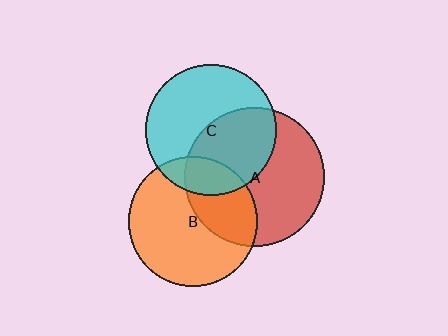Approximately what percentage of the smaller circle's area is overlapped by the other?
Approximately 35%.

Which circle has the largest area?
Circle A (red).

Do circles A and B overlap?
Yes.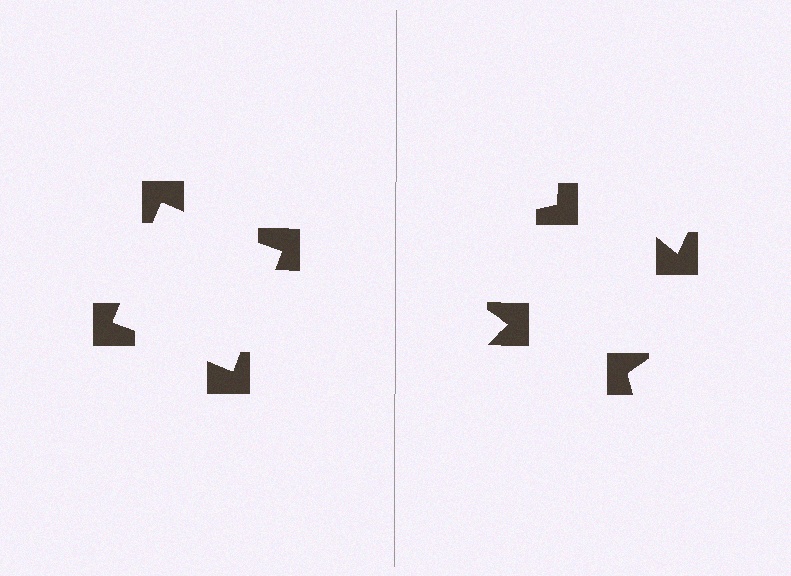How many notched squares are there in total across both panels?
8 — 4 on each side.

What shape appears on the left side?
An illusory square.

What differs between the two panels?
The notched squares are positioned identically on both sides; only the wedge orientations differ. On the left they align to a square; on the right they are misaligned.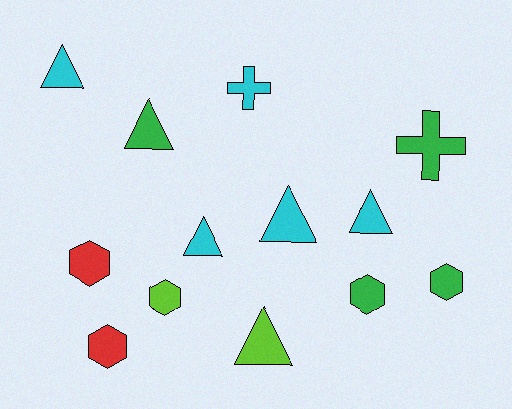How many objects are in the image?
There are 13 objects.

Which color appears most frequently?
Cyan, with 5 objects.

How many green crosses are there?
There is 1 green cross.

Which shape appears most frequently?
Triangle, with 6 objects.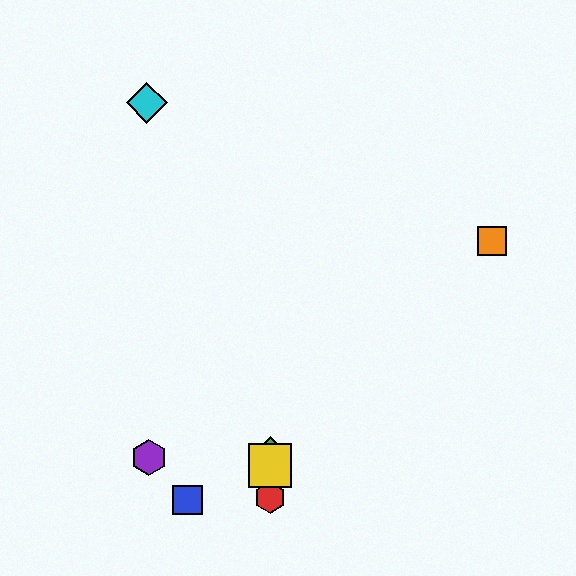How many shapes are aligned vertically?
3 shapes (the red hexagon, the green diamond, the yellow square) are aligned vertically.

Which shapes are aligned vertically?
The red hexagon, the green diamond, the yellow square are aligned vertically.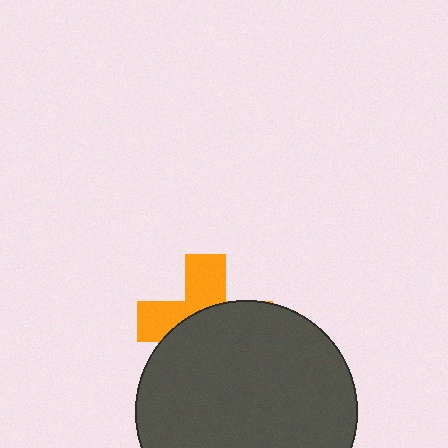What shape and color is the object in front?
The object in front is a dark gray circle.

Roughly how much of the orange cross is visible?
A small part of it is visible (roughly 41%).